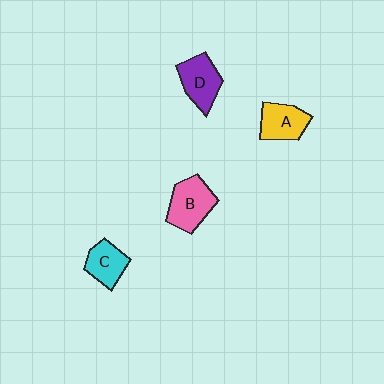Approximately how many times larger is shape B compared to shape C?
Approximately 1.4 times.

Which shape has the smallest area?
Shape C (cyan).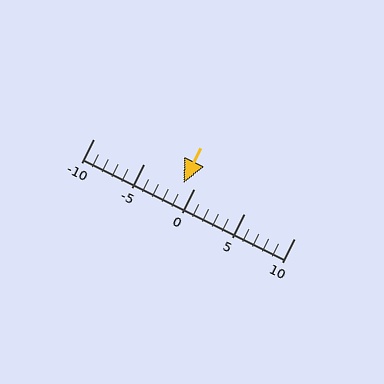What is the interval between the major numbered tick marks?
The major tick marks are spaced 5 units apart.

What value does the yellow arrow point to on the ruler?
The yellow arrow points to approximately -1.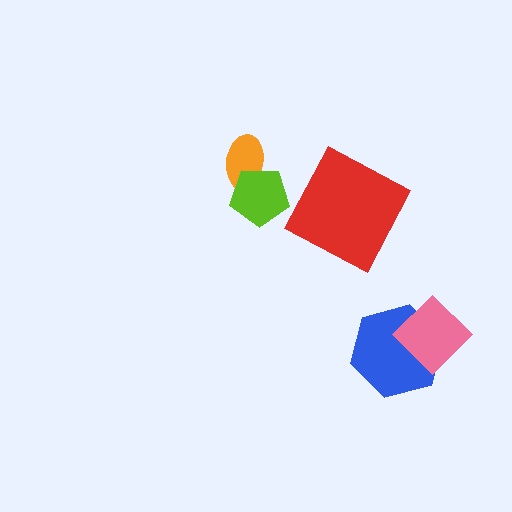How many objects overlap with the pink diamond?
1 object overlaps with the pink diamond.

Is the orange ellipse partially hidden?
Yes, it is partially covered by another shape.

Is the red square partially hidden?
No, no other shape covers it.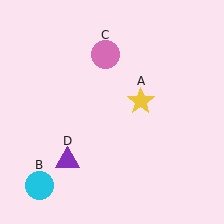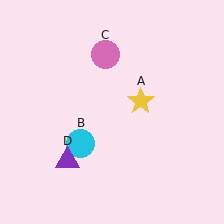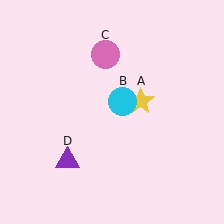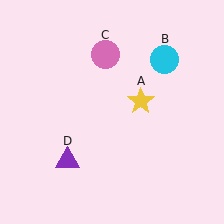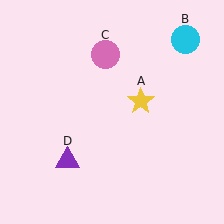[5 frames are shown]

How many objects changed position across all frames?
1 object changed position: cyan circle (object B).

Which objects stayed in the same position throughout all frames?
Yellow star (object A) and pink circle (object C) and purple triangle (object D) remained stationary.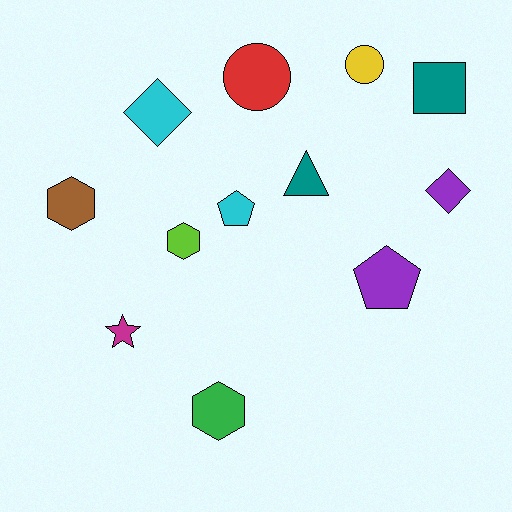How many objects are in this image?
There are 12 objects.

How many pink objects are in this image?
There are no pink objects.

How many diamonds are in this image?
There are 2 diamonds.